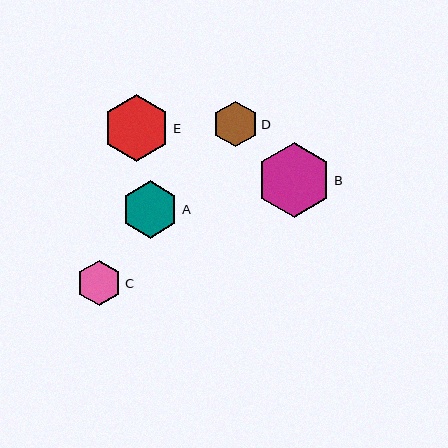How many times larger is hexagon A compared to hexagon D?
Hexagon A is approximately 1.3 times the size of hexagon D.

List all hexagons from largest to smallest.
From largest to smallest: B, E, A, D, C.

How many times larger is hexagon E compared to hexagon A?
Hexagon E is approximately 1.2 times the size of hexagon A.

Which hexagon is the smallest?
Hexagon C is the smallest with a size of approximately 45 pixels.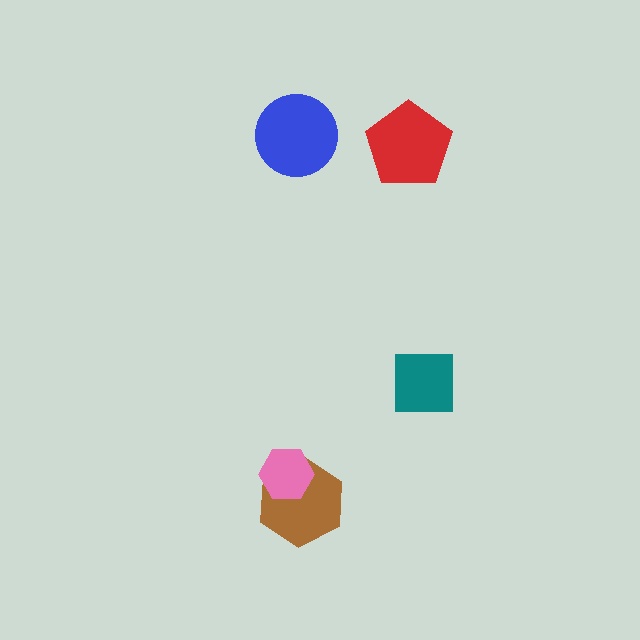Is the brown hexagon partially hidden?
Yes, it is partially covered by another shape.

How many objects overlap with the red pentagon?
0 objects overlap with the red pentagon.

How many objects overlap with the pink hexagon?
1 object overlaps with the pink hexagon.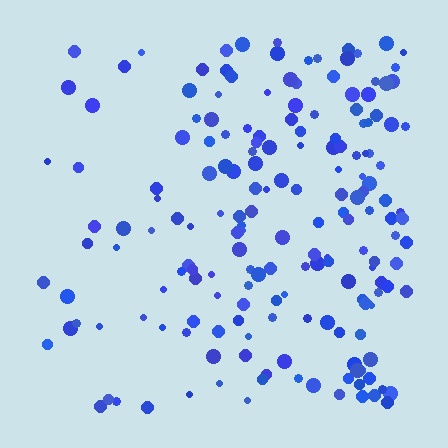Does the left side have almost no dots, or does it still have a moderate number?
Still a moderate number, just noticeably fewer than the right.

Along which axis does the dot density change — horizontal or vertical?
Horizontal.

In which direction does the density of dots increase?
From left to right, with the right side densest.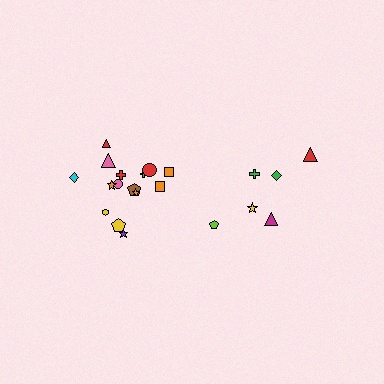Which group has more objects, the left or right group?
The left group.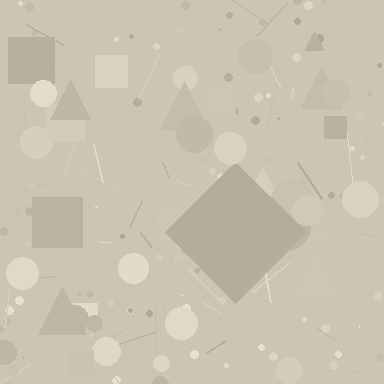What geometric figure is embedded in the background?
A diamond is embedded in the background.